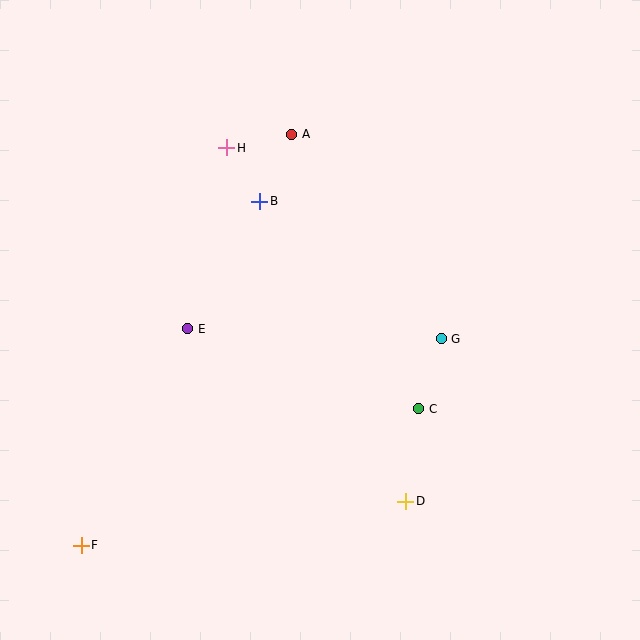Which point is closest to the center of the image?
Point G at (441, 339) is closest to the center.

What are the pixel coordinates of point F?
Point F is at (81, 545).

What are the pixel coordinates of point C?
Point C is at (419, 409).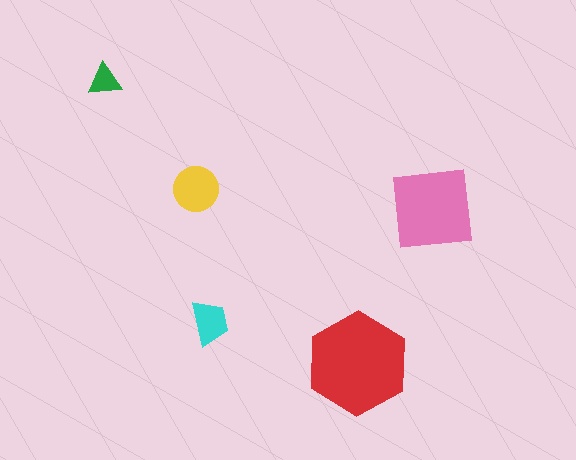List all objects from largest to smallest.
The red hexagon, the pink square, the yellow circle, the cyan trapezoid, the green triangle.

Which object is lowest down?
The red hexagon is bottommost.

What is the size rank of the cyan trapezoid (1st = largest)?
4th.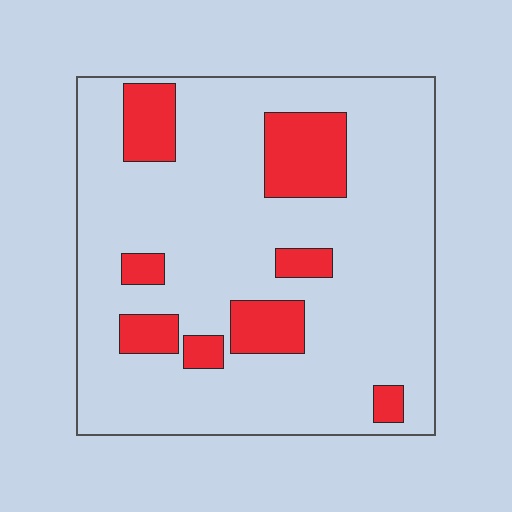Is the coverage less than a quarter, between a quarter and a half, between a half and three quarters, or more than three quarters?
Less than a quarter.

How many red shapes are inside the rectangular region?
8.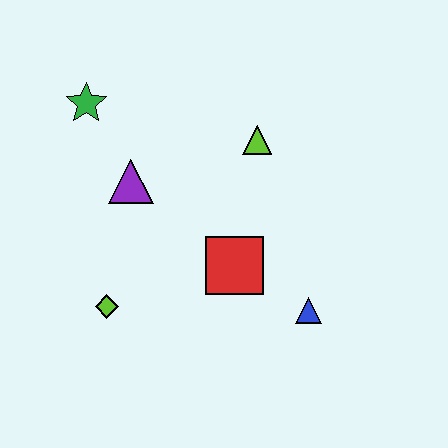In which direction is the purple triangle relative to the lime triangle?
The purple triangle is to the left of the lime triangle.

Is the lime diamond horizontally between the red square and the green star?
Yes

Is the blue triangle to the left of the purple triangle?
No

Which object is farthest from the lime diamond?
The lime triangle is farthest from the lime diamond.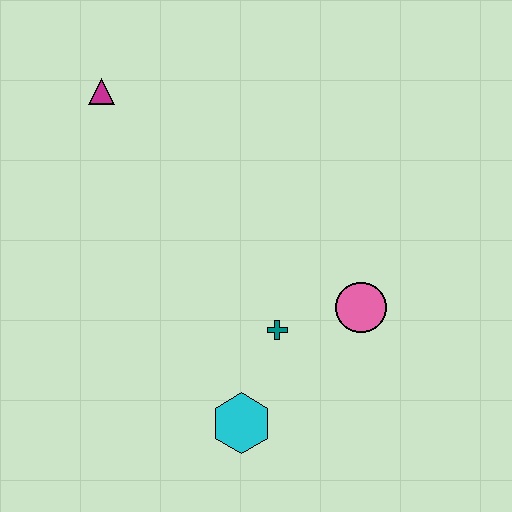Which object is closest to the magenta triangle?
The teal cross is closest to the magenta triangle.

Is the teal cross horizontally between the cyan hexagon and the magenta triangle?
No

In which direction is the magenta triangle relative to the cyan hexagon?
The magenta triangle is above the cyan hexagon.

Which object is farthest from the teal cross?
The magenta triangle is farthest from the teal cross.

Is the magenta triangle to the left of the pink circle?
Yes